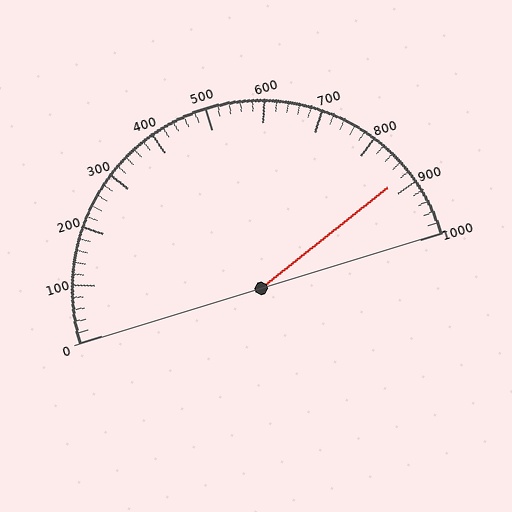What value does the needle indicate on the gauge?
The needle indicates approximately 880.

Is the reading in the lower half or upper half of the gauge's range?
The reading is in the upper half of the range (0 to 1000).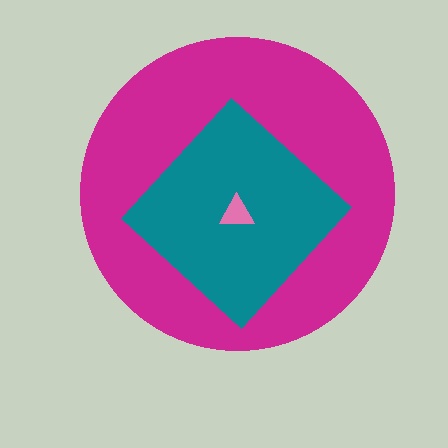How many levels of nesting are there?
3.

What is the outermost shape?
The magenta circle.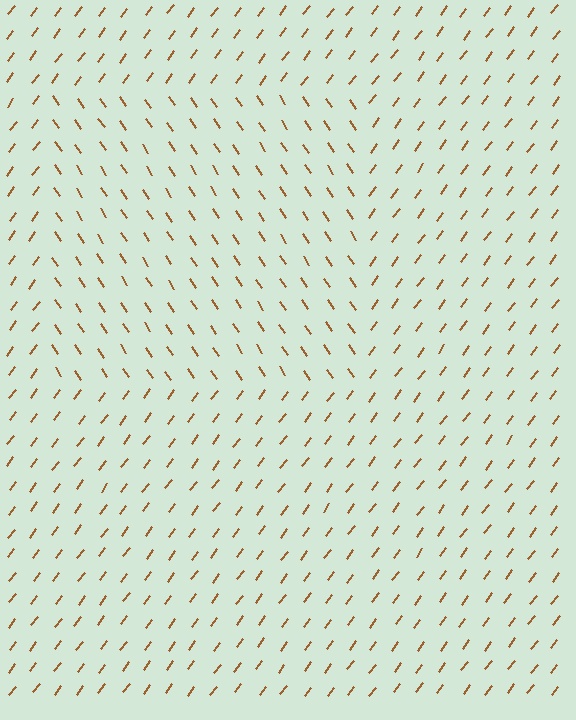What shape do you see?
I see a rectangle.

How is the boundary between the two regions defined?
The boundary is defined purely by a change in line orientation (approximately 70 degrees difference). All lines are the same color and thickness.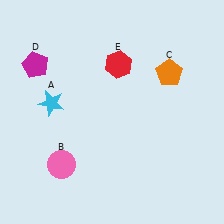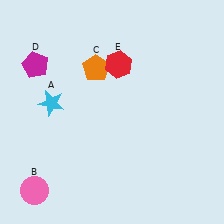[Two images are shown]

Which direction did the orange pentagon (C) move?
The orange pentagon (C) moved left.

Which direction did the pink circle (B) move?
The pink circle (B) moved left.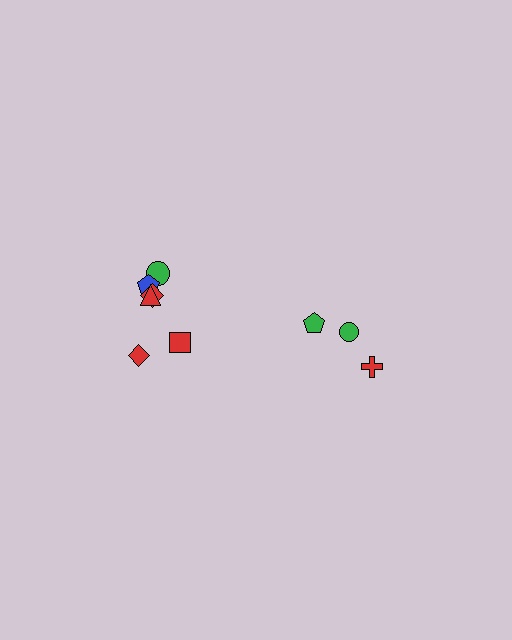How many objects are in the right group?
There are 3 objects.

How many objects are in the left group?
There are 6 objects.